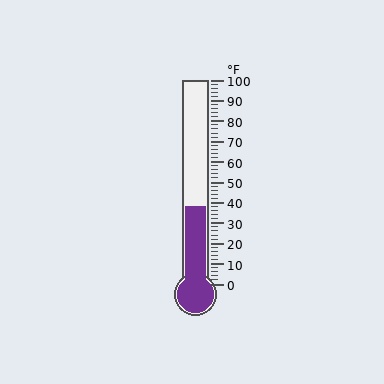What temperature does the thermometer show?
The thermometer shows approximately 38°F.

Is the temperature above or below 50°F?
The temperature is below 50°F.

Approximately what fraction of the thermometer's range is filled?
The thermometer is filled to approximately 40% of its range.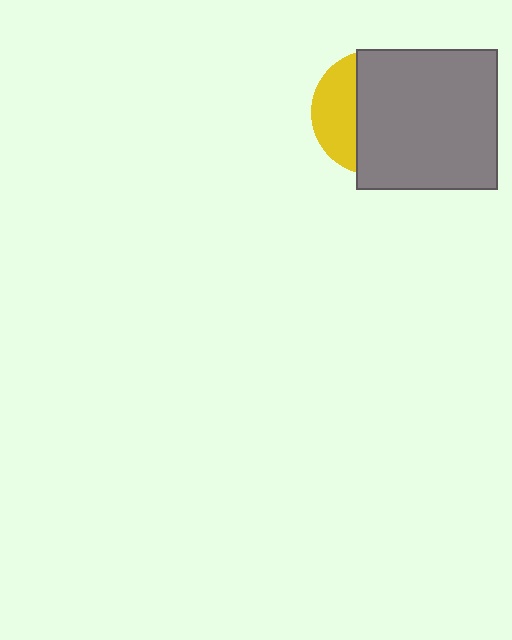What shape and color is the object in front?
The object in front is a gray square.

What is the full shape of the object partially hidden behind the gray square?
The partially hidden object is a yellow circle.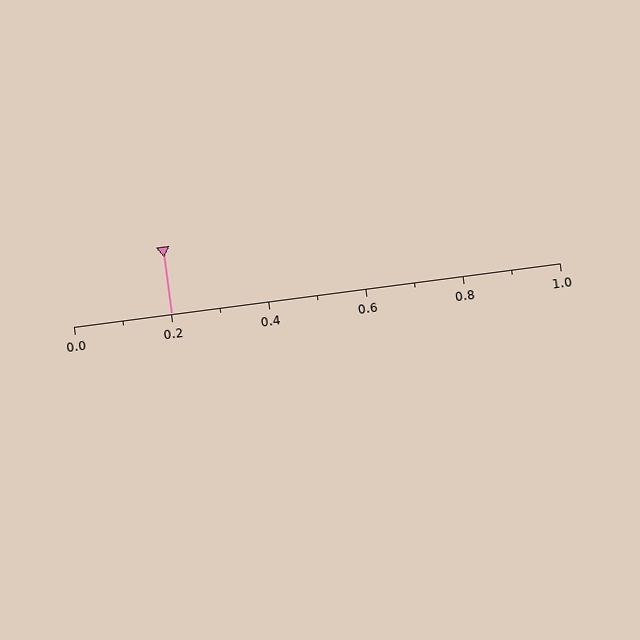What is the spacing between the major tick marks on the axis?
The major ticks are spaced 0.2 apart.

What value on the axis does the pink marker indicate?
The marker indicates approximately 0.2.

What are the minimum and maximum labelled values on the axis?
The axis runs from 0.0 to 1.0.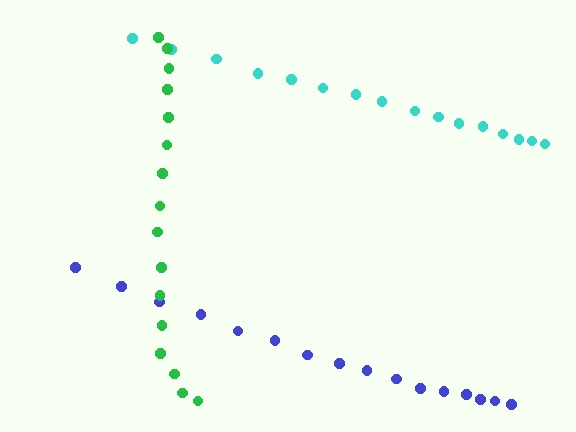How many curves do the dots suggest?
There are 3 distinct paths.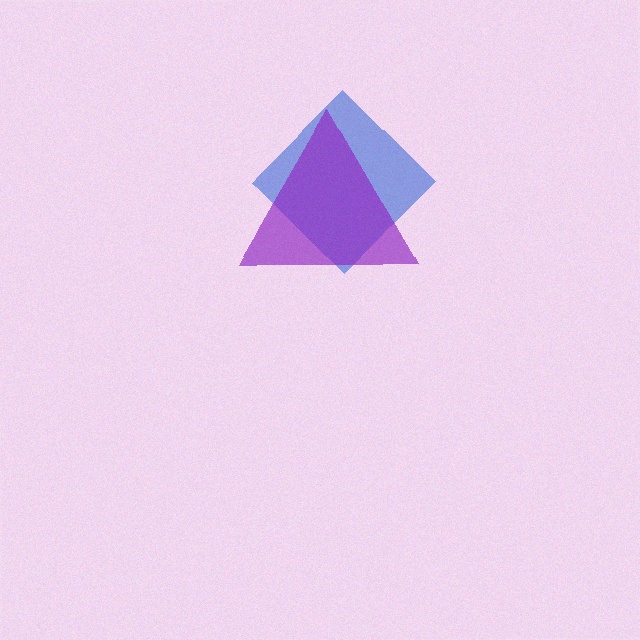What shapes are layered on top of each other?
The layered shapes are: a blue diamond, a purple triangle.